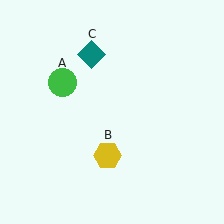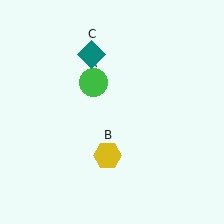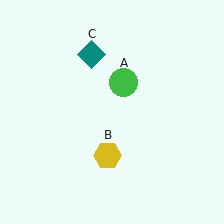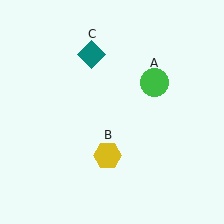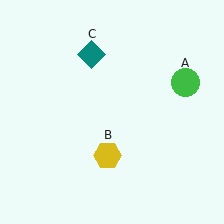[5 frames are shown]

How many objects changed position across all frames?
1 object changed position: green circle (object A).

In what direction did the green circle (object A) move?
The green circle (object A) moved right.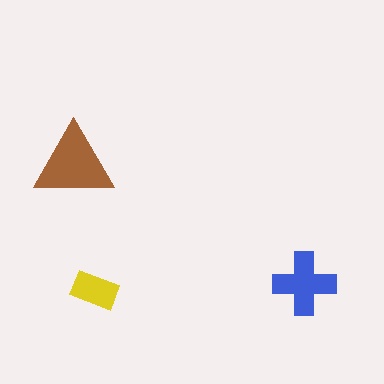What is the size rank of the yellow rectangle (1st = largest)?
3rd.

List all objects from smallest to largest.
The yellow rectangle, the blue cross, the brown triangle.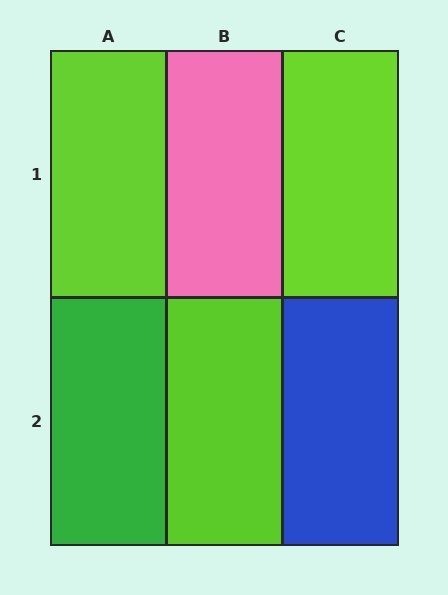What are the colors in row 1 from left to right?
Lime, pink, lime.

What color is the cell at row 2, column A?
Green.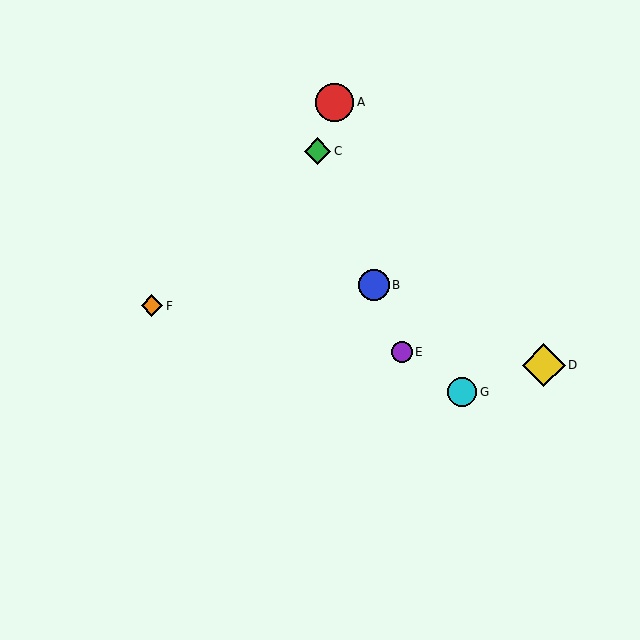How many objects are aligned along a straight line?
3 objects (B, C, E) are aligned along a straight line.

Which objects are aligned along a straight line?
Objects B, C, E are aligned along a straight line.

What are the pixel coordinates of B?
Object B is at (374, 285).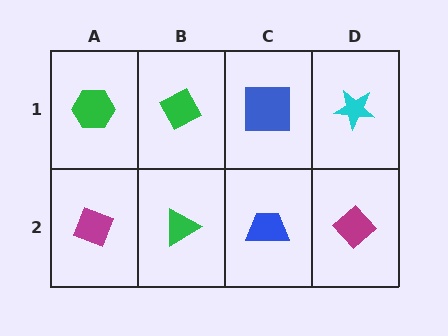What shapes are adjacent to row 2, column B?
A green diamond (row 1, column B), a magenta diamond (row 2, column A), a blue trapezoid (row 2, column C).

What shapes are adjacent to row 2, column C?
A blue square (row 1, column C), a green triangle (row 2, column B), a magenta diamond (row 2, column D).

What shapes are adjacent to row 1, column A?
A magenta diamond (row 2, column A), a green diamond (row 1, column B).